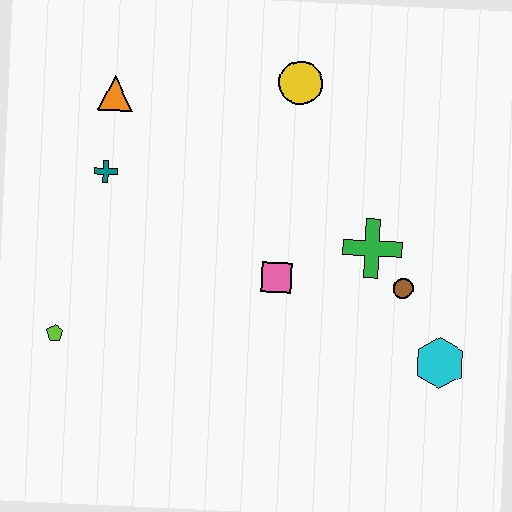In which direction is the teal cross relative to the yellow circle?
The teal cross is to the left of the yellow circle.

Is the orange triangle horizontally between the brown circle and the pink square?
No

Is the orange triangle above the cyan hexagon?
Yes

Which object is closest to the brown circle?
The green cross is closest to the brown circle.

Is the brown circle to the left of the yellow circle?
No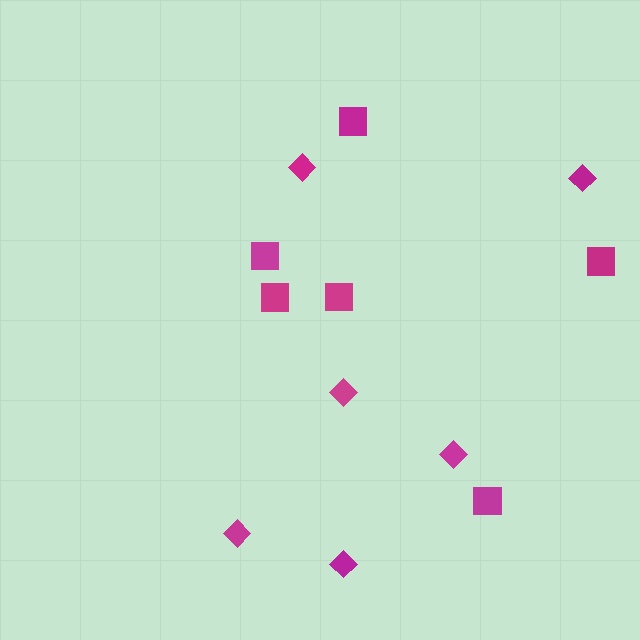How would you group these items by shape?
There are 2 groups: one group of squares (6) and one group of diamonds (6).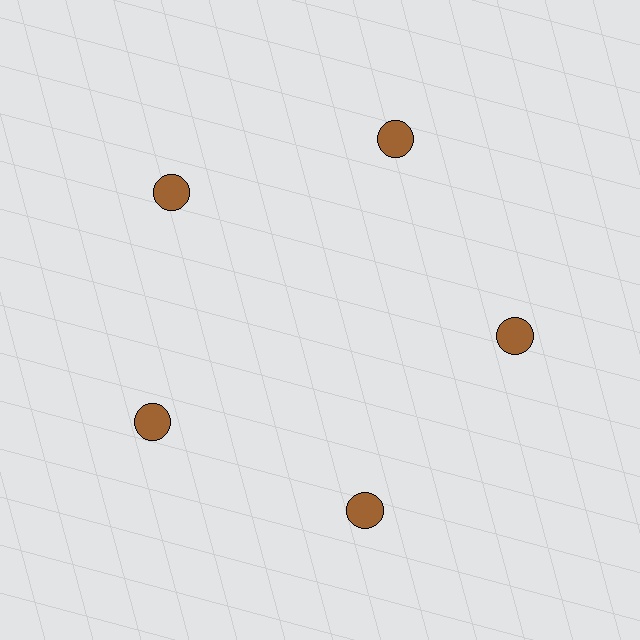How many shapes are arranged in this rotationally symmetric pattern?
There are 5 shapes, arranged in 5 groups of 1.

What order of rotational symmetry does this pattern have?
This pattern has 5-fold rotational symmetry.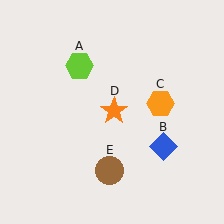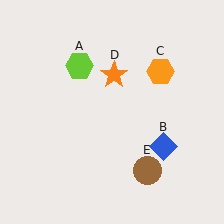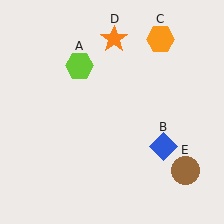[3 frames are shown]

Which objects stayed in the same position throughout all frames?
Lime hexagon (object A) and blue diamond (object B) remained stationary.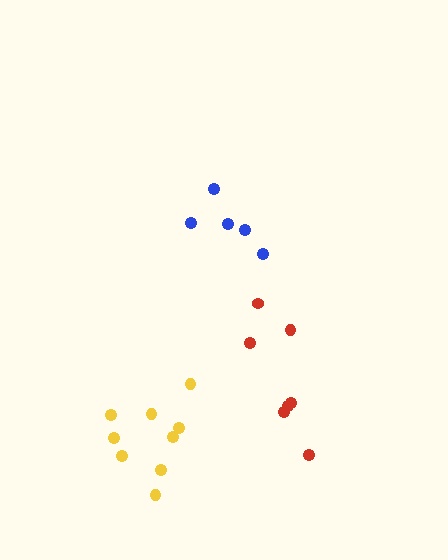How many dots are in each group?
Group 1: 5 dots, Group 2: 9 dots, Group 3: 7 dots (21 total).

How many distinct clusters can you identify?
There are 3 distinct clusters.